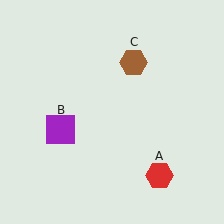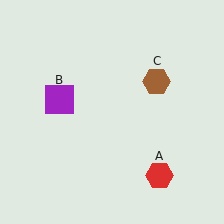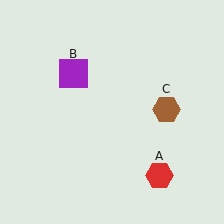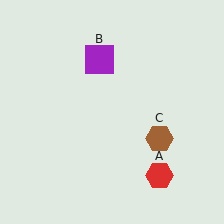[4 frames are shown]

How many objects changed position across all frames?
2 objects changed position: purple square (object B), brown hexagon (object C).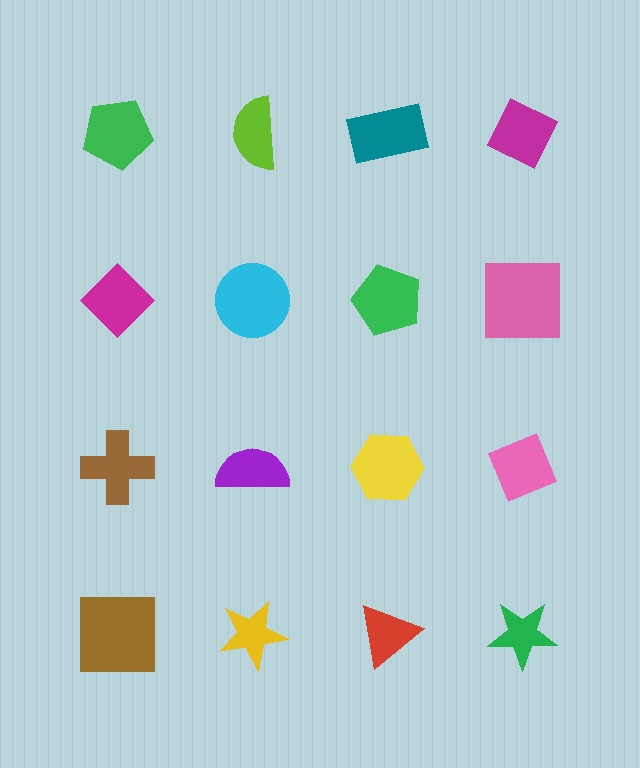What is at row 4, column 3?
A red triangle.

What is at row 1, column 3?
A teal rectangle.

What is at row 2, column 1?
A magenta diamond.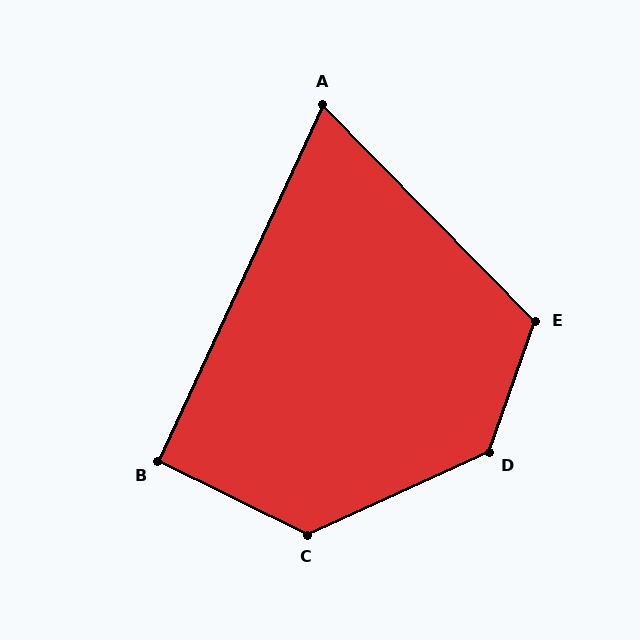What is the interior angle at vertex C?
Approximately 129 degrees (obtuse).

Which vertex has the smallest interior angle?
A, at approximately 69 degrees.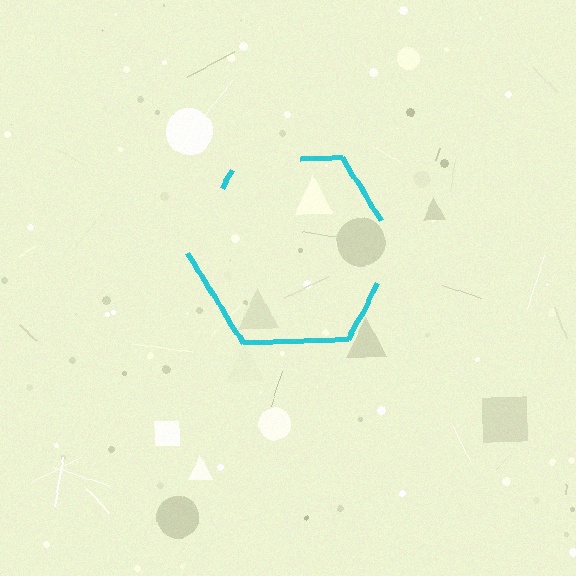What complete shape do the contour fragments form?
The contour fragments form a hexagon.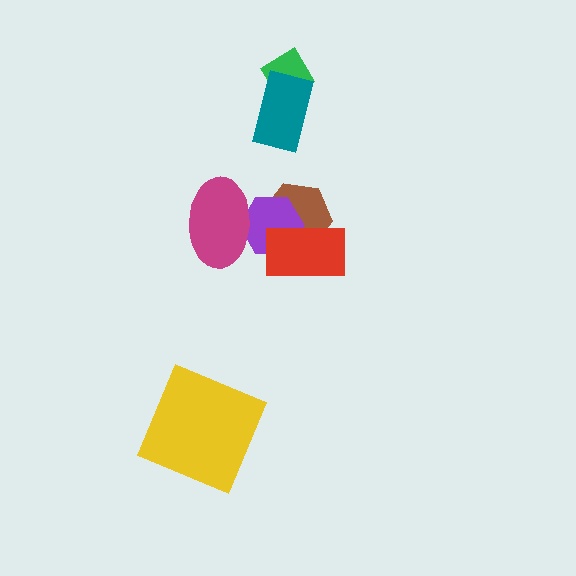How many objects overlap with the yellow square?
0 objects overlap with the yellow square.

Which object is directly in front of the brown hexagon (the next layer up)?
The purple hexagon is directly in front of the brown hexagon.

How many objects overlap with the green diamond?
1 object overlaps with the green diamond.